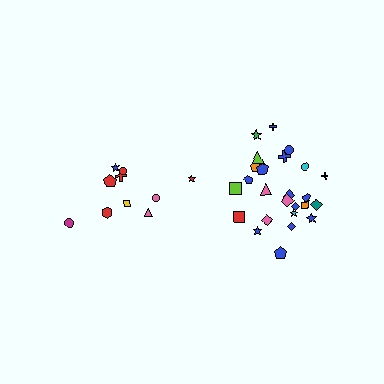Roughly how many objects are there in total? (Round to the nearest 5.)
Roughly 35 objects in total.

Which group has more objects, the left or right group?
The right group.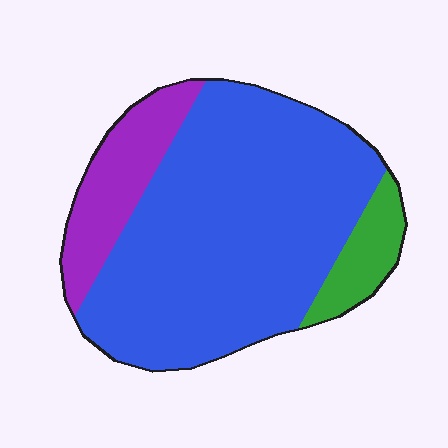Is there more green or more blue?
Blue.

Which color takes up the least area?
Green, at roughly 10%.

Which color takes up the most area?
Blue, at roughly 75%.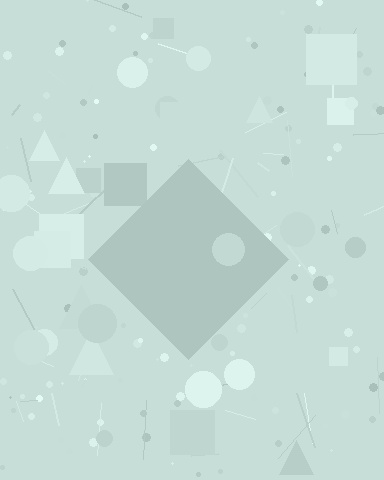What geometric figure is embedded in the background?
A diamond is embedded in the background.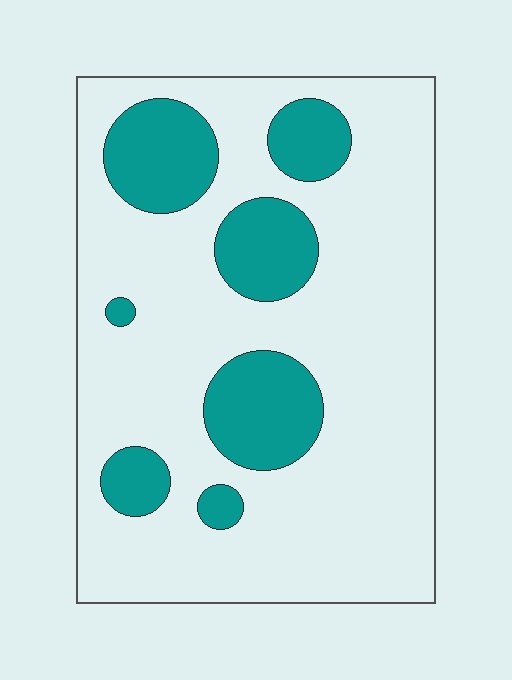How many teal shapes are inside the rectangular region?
7.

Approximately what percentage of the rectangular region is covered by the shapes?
Approximately 20%.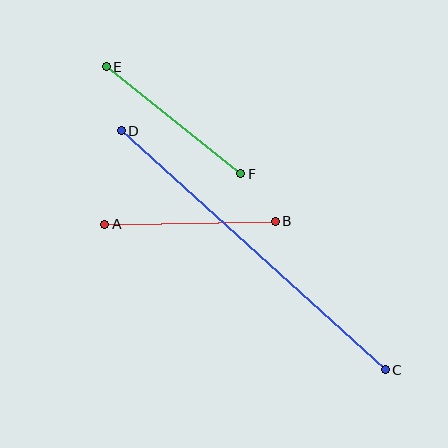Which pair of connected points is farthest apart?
Points C and D are farthest apart.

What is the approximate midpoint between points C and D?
The midpoint is at approximately (253, 250) pixels.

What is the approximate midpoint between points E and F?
The midpoint is at approximately (174, 120) pixels.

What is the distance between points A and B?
The distance is approximately 171 pixels.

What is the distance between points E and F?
The distance is approximately 172 pixels.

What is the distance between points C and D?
The distance is approximately 356 pixels.